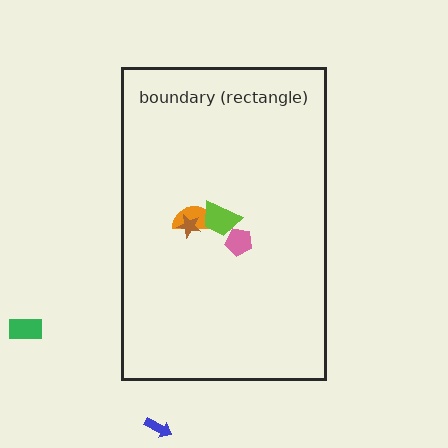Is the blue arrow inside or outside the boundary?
Outside.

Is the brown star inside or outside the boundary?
Inside.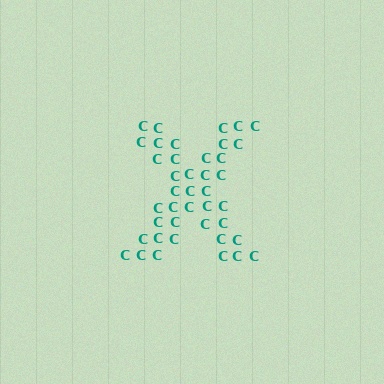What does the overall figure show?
The overall figure shows the letter X.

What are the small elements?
The small elements are letter C's.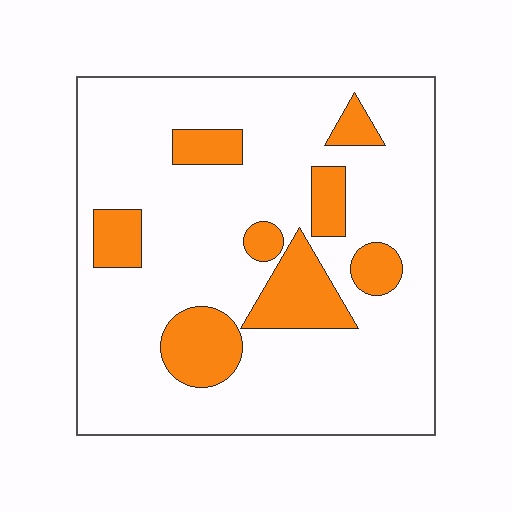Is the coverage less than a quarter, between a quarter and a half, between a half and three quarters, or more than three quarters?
Less than a quarter.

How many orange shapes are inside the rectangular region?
8.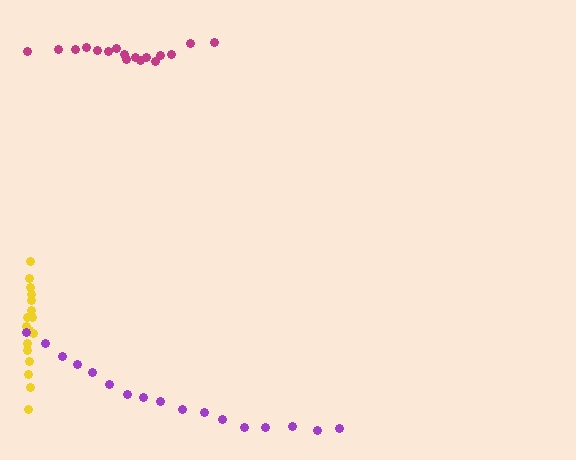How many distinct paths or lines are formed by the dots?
There are 3 distinct paths.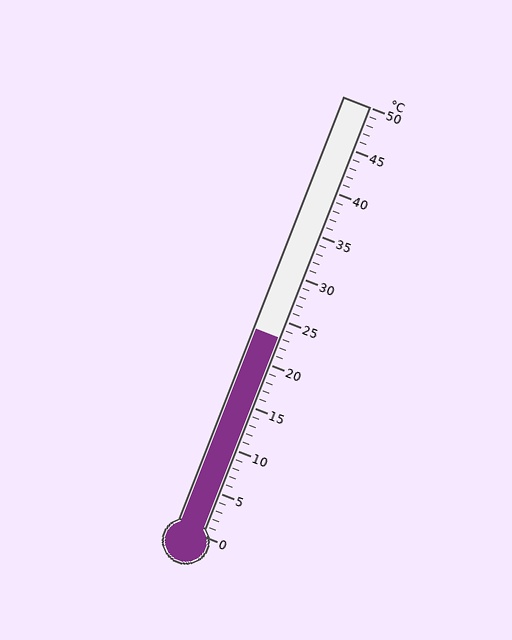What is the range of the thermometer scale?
The thermometer scale ranges from 0°C to 50°C.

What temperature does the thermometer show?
The thermometer shows approximately 23°C.